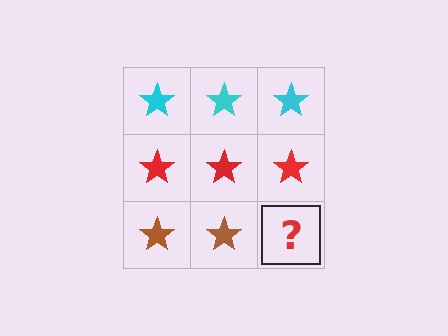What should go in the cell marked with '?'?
The missing cell should contain a brown star.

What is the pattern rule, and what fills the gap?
The rule is that each row has a consistent color. The gap should be filled with a brown star.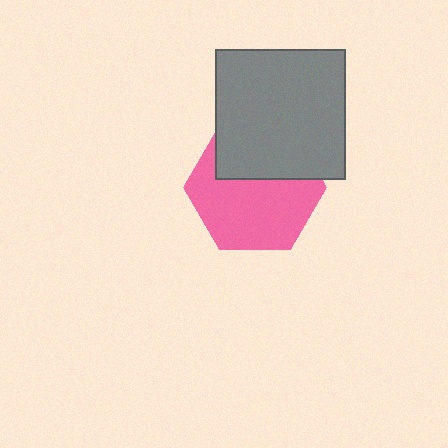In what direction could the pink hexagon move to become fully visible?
The pink hexagon could move down. That would shift it out from behind the gray square entirely.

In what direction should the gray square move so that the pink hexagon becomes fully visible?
The gray square should move up. That is the shortest direction to clear the overlap and leave the pink hexagon fully visible.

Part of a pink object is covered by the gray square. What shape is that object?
It is a hexagon.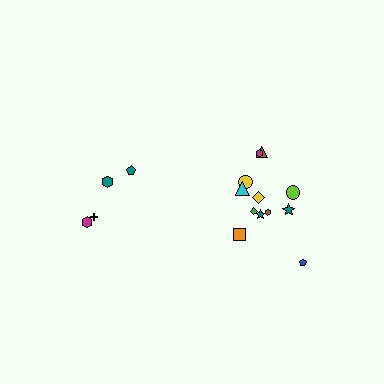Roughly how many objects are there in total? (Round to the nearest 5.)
Roughly 15 objects in total.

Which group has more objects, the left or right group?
The right group.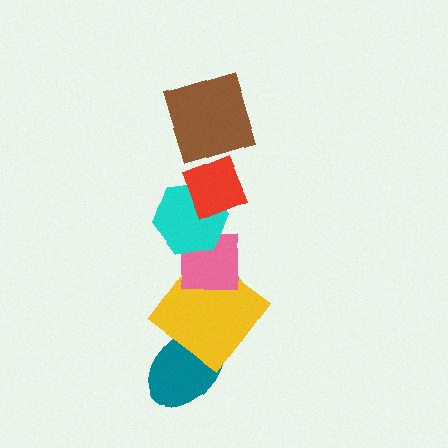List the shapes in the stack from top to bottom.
From top to bottom: the brown square, the red diamond, the cyan hexagon, the pink square, the yellow diamond, the teal ellipse.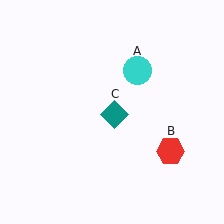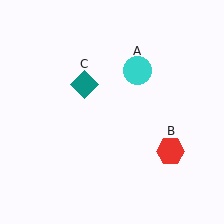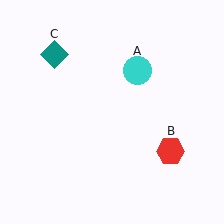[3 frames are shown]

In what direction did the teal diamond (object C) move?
The teal diamond (object C) moved up and to the left.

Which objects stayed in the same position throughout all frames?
Cyan circle (object A) and red hexagon (object B) remained stationary.